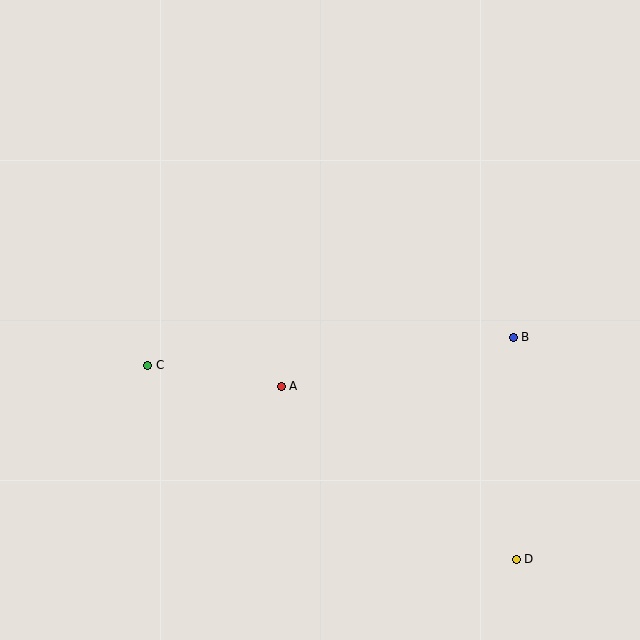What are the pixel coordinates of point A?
Point A is at (281, 386).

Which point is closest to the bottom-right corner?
Point D is closest to the bottom-right corner.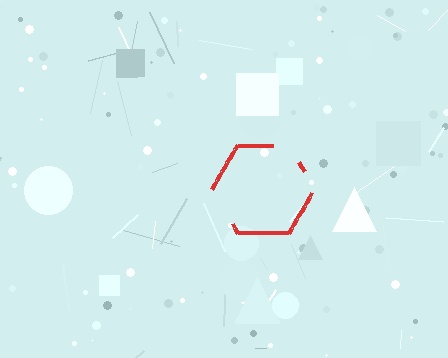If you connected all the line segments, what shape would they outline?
They would outline a hexagon.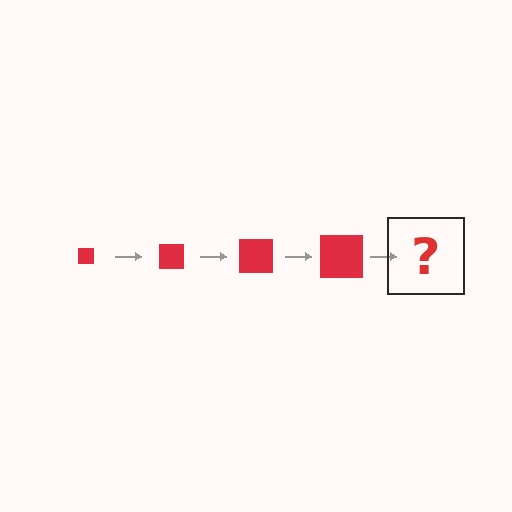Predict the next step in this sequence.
The next step is a red square, larger than the previous one.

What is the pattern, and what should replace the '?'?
The pattern is that the square gets progressively larger each step. The '?' should be a red square, larger than the previous one.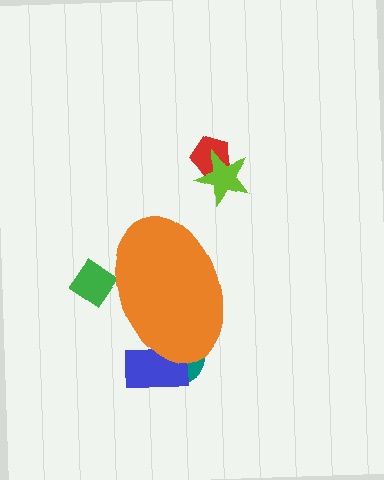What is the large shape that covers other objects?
An orange ellipse.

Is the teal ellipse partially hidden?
Yes, the teal ellipse is partially hidden behind the orange ellipse.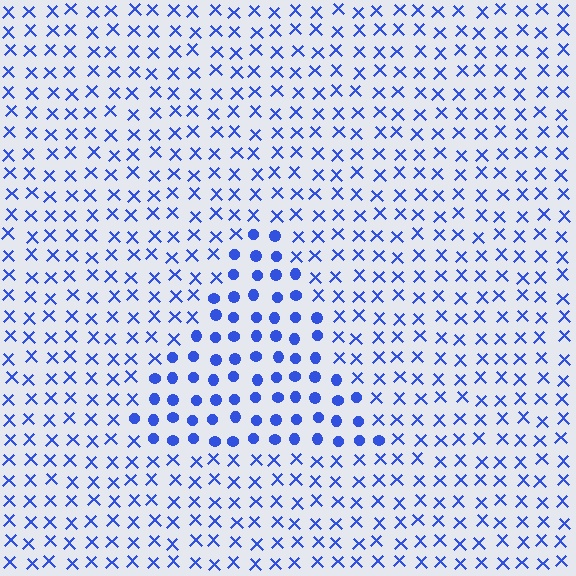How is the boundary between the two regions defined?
The boundary is defined by a change in element shape: circles inside vs. X marks outside. All elements share the same color and spacing.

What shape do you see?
I see a triangle.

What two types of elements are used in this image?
The image uses circles inside the triangle region and X marks outside it.